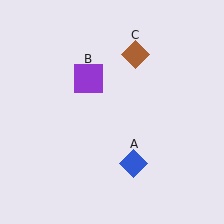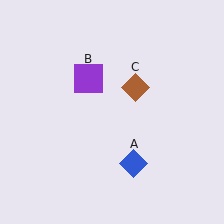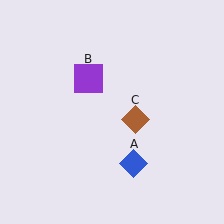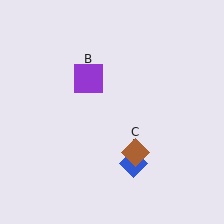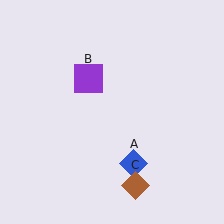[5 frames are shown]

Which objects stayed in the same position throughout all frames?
Blue diamond (object A) and purple square (object B) remained stationary.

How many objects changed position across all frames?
1 object changed position: brown diamond (object C).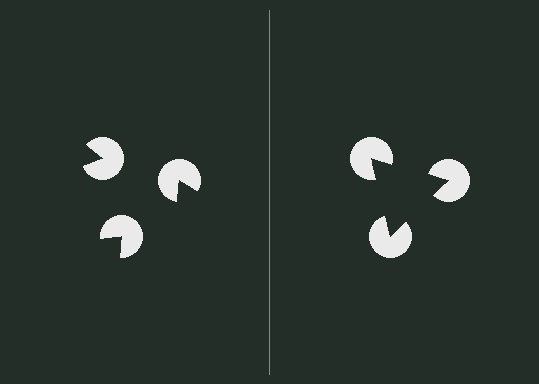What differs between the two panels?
The pac-man discs are positioned identically on both sides; only the wedge orientations differ. On the right they align to a triangle; on the left they are misaligned.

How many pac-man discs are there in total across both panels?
6 — 3 on each side.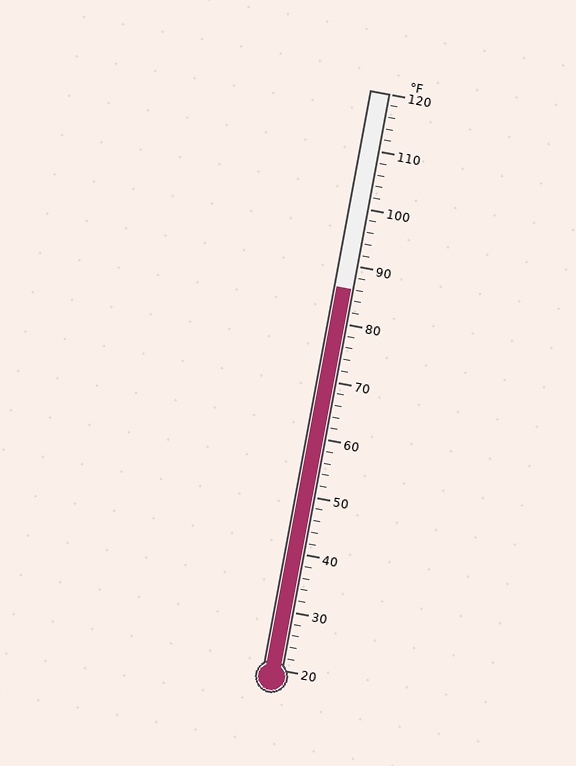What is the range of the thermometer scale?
The thermometer scale ranges from 20°F to 120°F.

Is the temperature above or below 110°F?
The temperature is below 110°F.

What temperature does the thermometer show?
The thermometer shows approximately 86°F.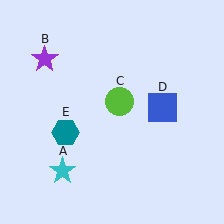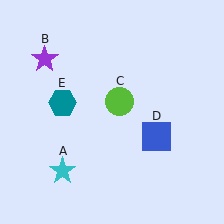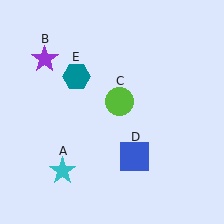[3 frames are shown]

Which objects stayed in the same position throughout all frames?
Cyan star (object A) and purple star (object B) and lime circle (object C) remained stationary.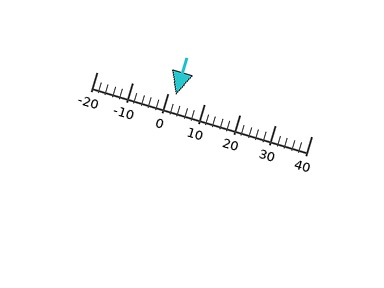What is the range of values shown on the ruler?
The ruler shows values from -20 to 40.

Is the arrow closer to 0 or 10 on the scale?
The arrow is closer to 0.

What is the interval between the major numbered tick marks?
The major tick marks are spaced 10 units apart.